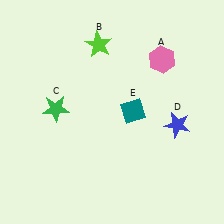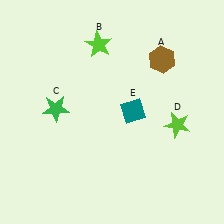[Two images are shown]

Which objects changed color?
A changed from pink to brown. D changed from blue to lime.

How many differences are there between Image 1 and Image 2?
There are 2 differences between the two images.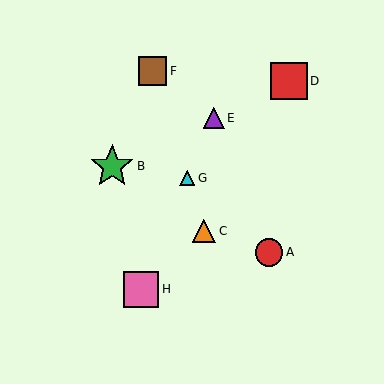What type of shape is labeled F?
Shape F is a brown square.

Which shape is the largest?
The green star (labeled B) is the largest.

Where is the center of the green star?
The center of the green star is at (112, 166).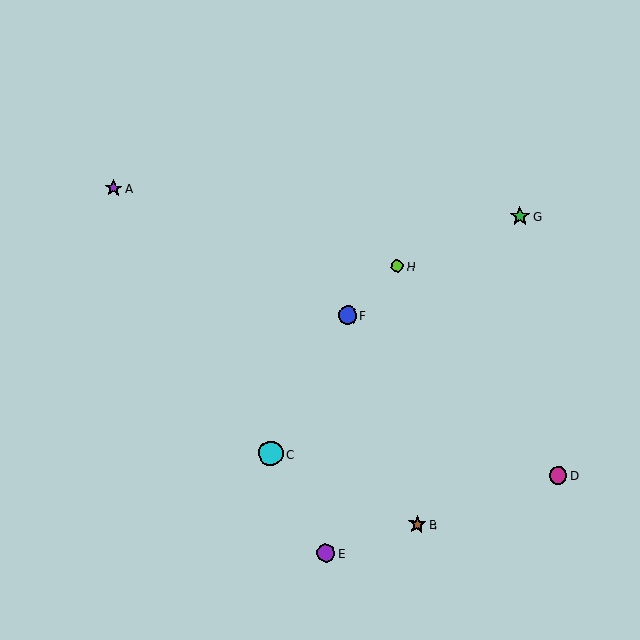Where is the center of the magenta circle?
The center of the magenta circle is at (558, 475).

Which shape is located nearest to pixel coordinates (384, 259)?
The lime circle (labeled H) at (397, 266) is nearest to that location.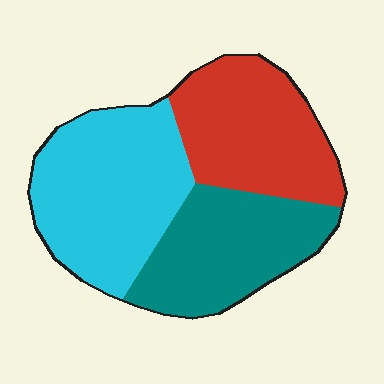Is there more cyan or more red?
Cyan.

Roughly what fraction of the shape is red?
Red takes up about one third (1/3) of the shape.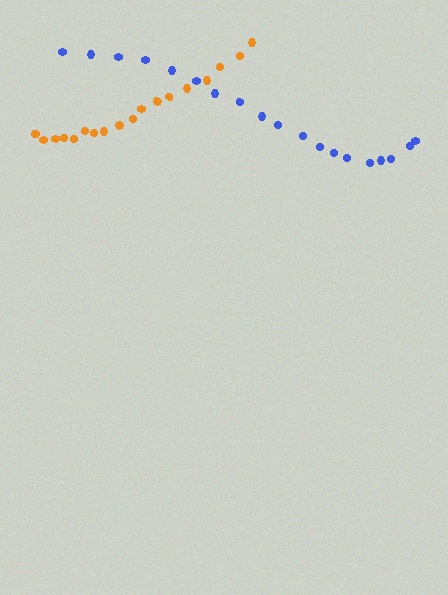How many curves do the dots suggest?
There are 2 distinct paths.